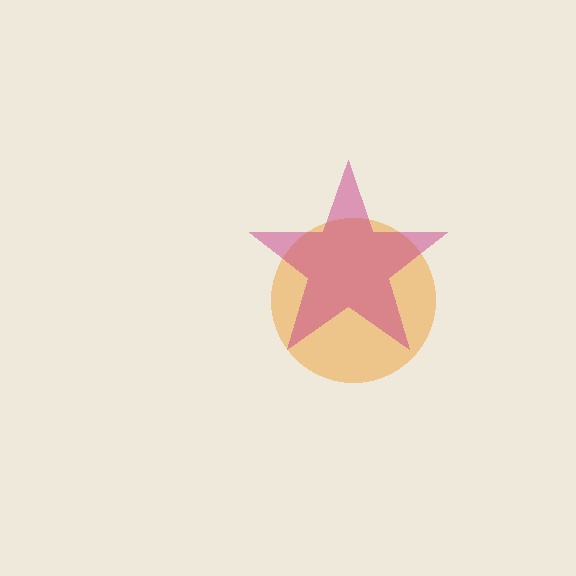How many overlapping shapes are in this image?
There are 2 overlapping shapes in the image.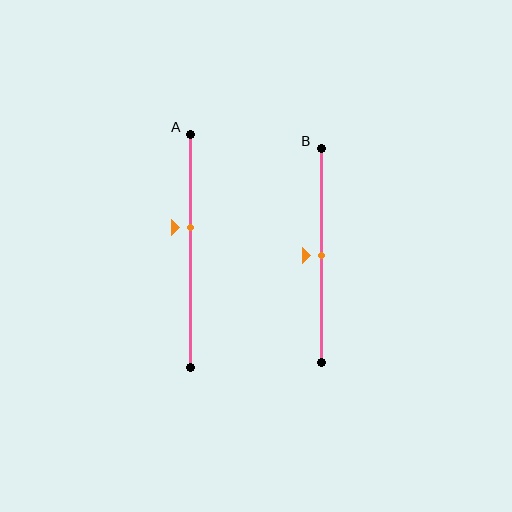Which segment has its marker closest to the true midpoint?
Segment B has its marker closest to the true midpoint.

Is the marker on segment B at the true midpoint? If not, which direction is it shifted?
Yes, the marker on segment B is at the true midpoint.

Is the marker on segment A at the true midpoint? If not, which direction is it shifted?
No, the marker on segment A is shifted upward by about 10% of the segment length.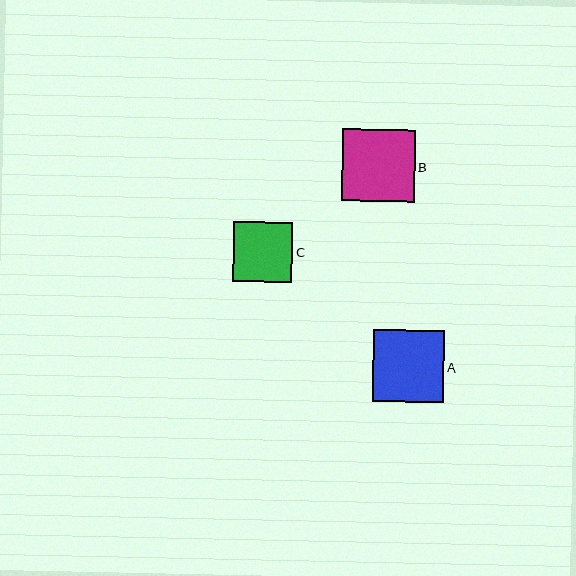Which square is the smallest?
Square C is the smallest with a size of approximately 60 pixels.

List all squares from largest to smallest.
From largest to smallest: B, A, C.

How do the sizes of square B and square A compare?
Square B and square A are approximately the same size.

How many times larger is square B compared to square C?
Square B is approximately 1.2 times the size of square C.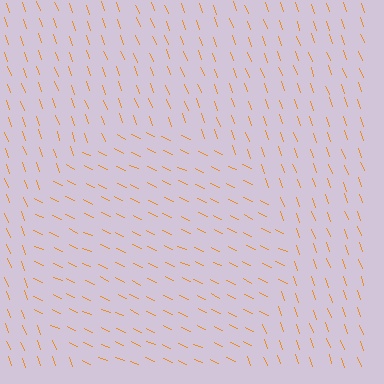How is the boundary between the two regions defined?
The boundary is defined purely by a change in line orientation (approximately 45 degrees difference). All lines are the same color and thickness.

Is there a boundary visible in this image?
Yes, there is a texture boundary formed by a change in line orientation.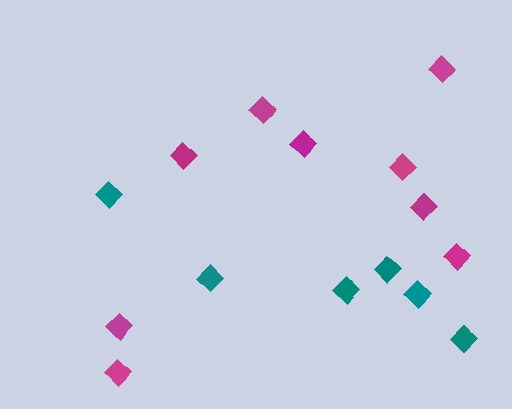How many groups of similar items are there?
There are 2 groups: one group of teal diamonds (6) and one group of magenta diamonds (9).